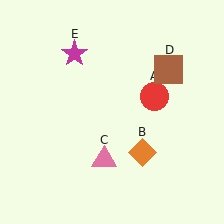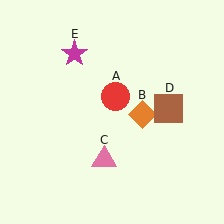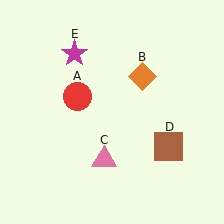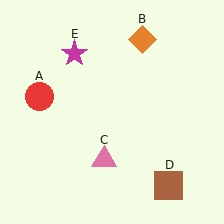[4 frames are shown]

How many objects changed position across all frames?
3 objects changed position: red circle (object A), orange diamond (object B), brown square (object D).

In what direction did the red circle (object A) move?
The red circle (object A) moved left.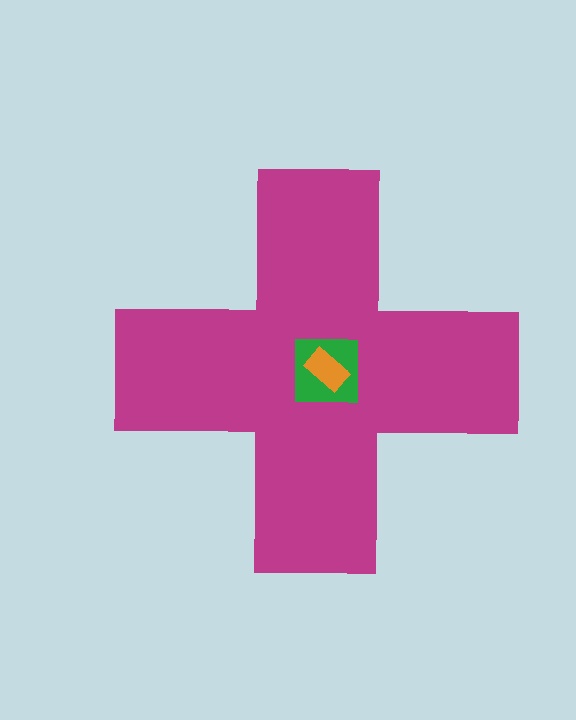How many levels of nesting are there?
3.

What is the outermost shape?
The magenta cross.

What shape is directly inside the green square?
The orange rectangle.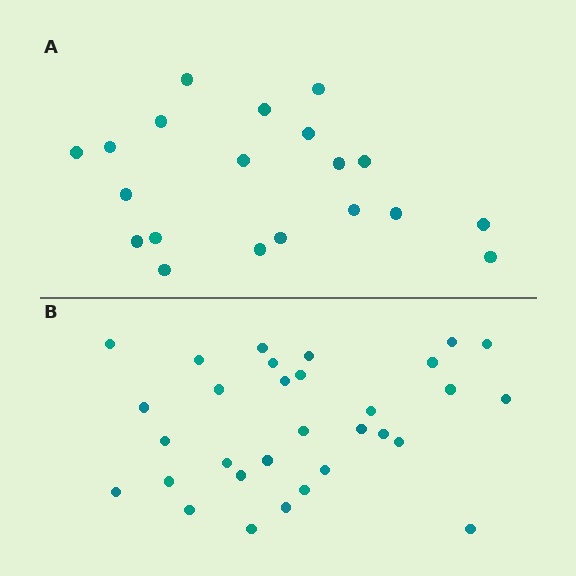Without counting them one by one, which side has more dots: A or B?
Region B (the bottom region) has more dots.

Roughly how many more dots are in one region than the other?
Region B has roughly 12 or so more dots than region A.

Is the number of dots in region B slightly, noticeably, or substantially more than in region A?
Region B has substantially more. The ratio is roughly 1.6 to 1.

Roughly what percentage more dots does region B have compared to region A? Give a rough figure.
About 55% more.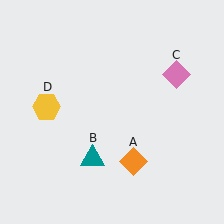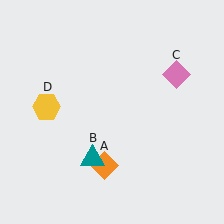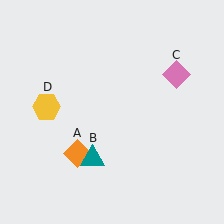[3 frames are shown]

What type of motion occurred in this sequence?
The orange diamond (object A) rotated clockwise around the center of the scene.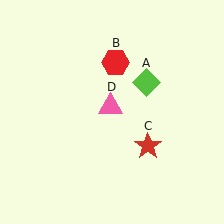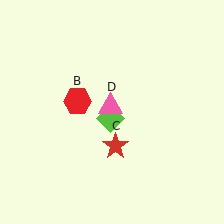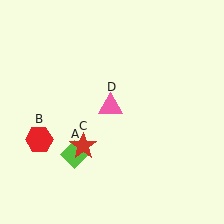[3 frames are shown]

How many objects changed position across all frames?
3 objects changed position: lime diamond (object A), red hexagon (object B), red star (object C).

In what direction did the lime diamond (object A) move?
The lime diamond (object A) moved down and to the left.